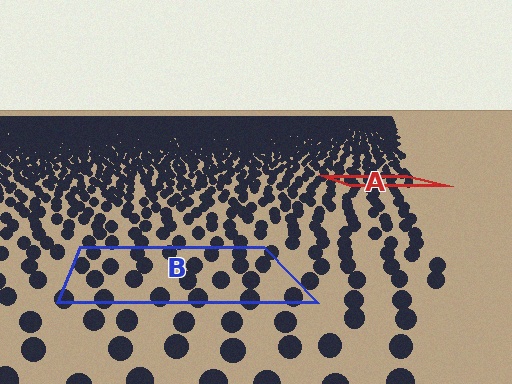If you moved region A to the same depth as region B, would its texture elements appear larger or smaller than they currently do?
They would appear larger. At a closer depth, the same texture elements are projected at a bigger on-screen size.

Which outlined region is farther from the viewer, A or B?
Region A is farther from the viewer — the texture elements inside it appear smaller and more densely packed.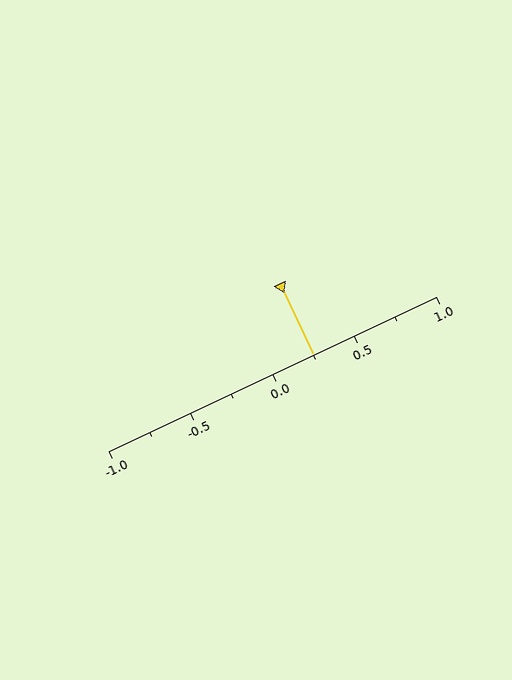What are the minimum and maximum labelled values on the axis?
The axis runs from -1.0 to 1.0.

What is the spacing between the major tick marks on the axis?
The major ticks are spaced 0.5 apart.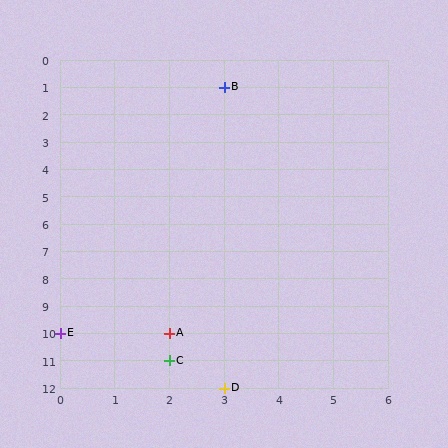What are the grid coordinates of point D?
Point D is at grid coordinates (3, 12).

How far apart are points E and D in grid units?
Points E and D are 3 columns and 2 rows apart (about 3.6 grid units diagonally).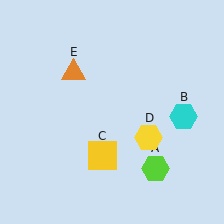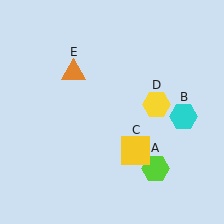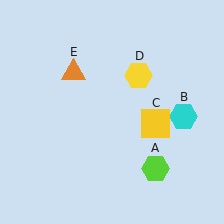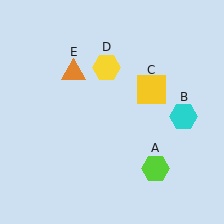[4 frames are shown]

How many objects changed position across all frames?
2 objects changed position: yellow square (object C), yellow hexagon (object D).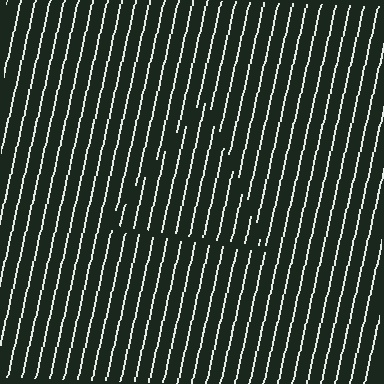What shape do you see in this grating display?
An illusory triangle. The interior of the shape contains the same grating, shifted by half a period — the contour is defined by the phase discontinuity where line-ends from the inner and outer gratings abut.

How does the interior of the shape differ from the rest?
The interior of the shape contains the same grating, shifted by half a period — the contour is defined by the phase discontinuity where line-ends from the inner and outer gratings abut.